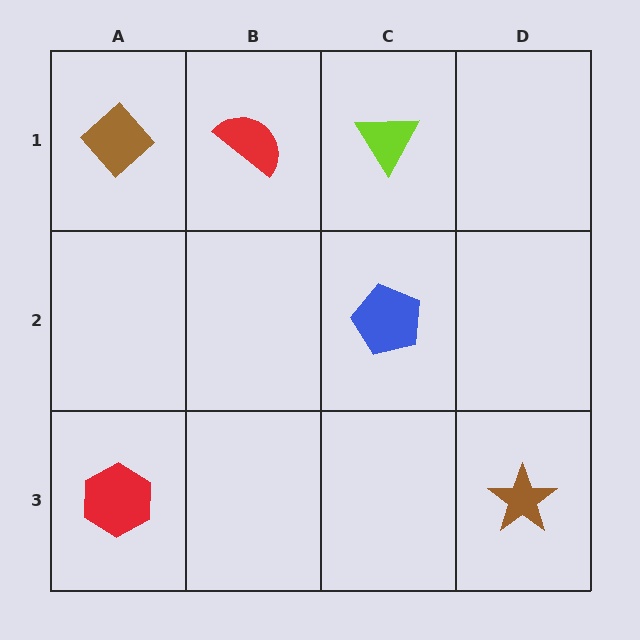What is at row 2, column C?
A blue pentagon.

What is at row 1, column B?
A red semicircle.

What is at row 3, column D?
A brown star.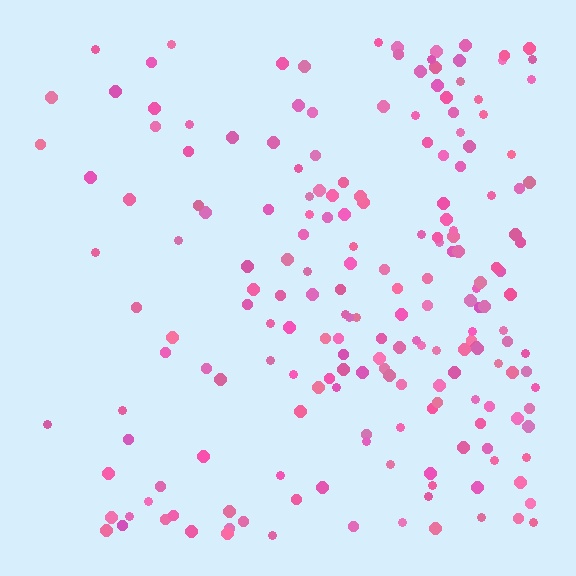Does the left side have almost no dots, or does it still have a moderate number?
Still a moderate number, just noticeably fewer than the right.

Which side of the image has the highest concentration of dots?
The right.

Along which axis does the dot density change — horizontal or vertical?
Horizontal.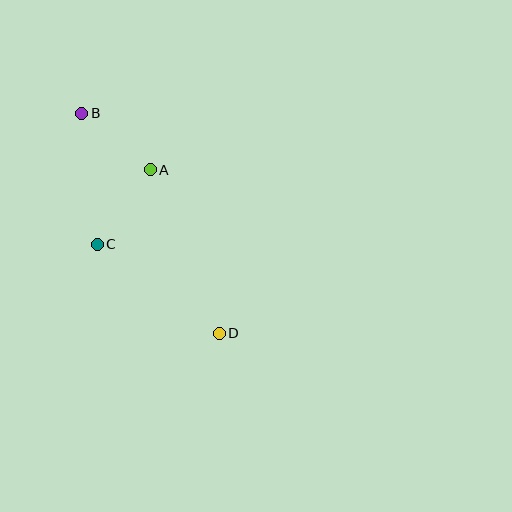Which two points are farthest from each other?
Points B and D are farthest from each other.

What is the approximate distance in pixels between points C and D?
The distance between C and D is approximately 151 pixels.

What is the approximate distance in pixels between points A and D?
The distance between A and D is approximately 178 pixels.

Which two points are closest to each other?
Points A and B are closest to each other.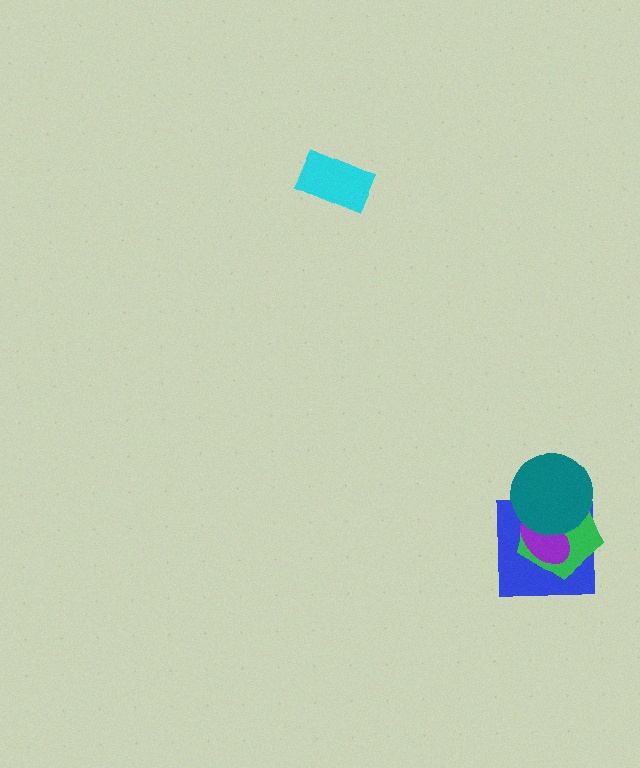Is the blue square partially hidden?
Yes, it is partially covered by another shape.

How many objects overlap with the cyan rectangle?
0 objects overlap with the cyan rectangle.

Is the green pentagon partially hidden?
Yes, it is partially covered by another shape.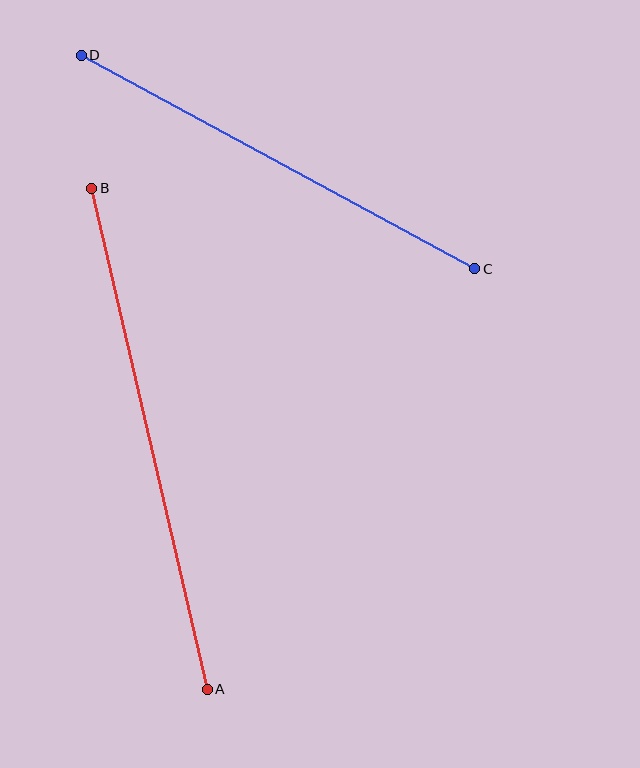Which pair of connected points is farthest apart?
Points A and B are farthest apart.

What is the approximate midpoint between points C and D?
The midpoint is at approximately (278, 162) pixels.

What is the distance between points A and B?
The distance is approximately 514 pixels.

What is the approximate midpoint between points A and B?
The midpoint is at approximately (150, 439) pixels.